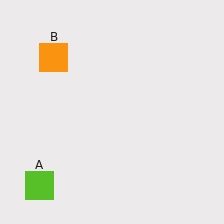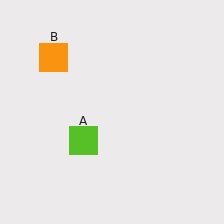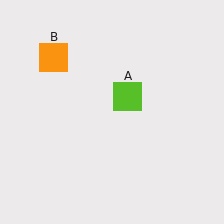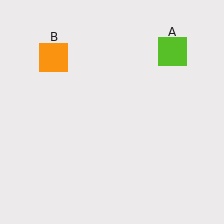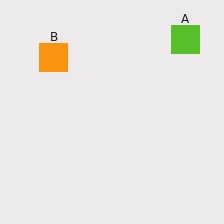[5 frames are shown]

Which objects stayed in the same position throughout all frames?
Orange square (object B) remained stationary.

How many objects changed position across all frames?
1 object changed position: lime square (object A).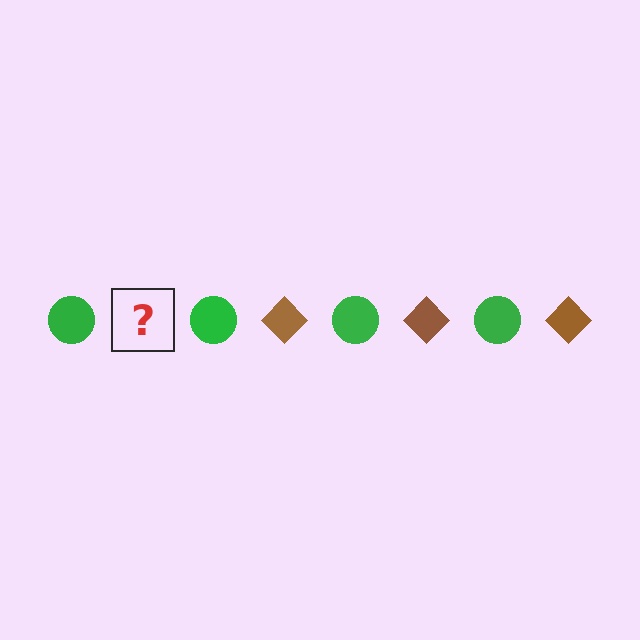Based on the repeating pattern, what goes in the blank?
The blank should be a brown diamond.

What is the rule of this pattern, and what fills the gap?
The rule is that the pattern alternates between green circle and brown diamond. The gap should be filled with a brown diamond.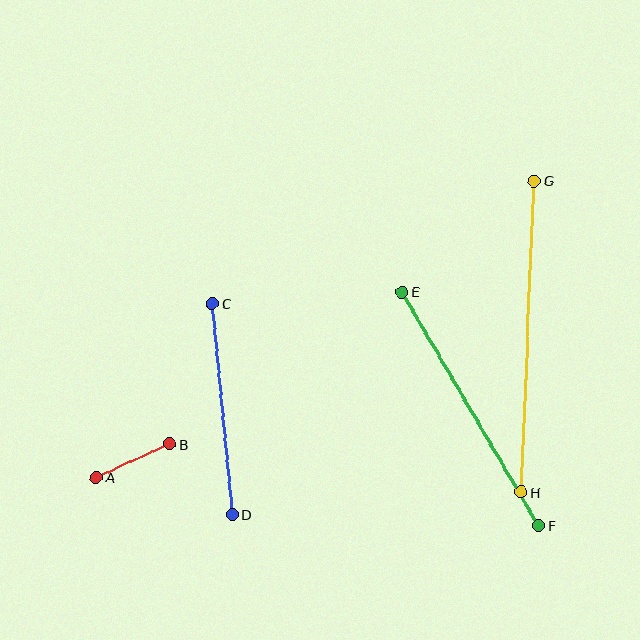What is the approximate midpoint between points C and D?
The midpoint is at approximately (222, 409) pixels.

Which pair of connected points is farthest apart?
Points G and H are farthest apart.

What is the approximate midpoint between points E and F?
The midpoint is at approximately (470, 409) pixels.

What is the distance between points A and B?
The distance is approximately 81 pixels.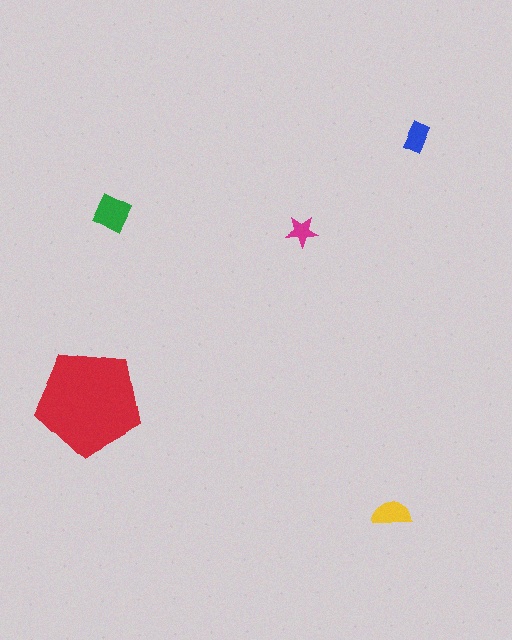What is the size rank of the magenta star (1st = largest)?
5th.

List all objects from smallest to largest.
The magenta star, the blue rectangle, the yellow semicircle, the green diamond, the red pentagon.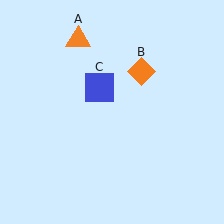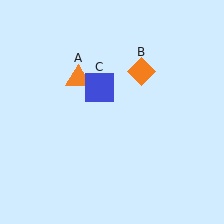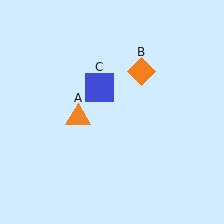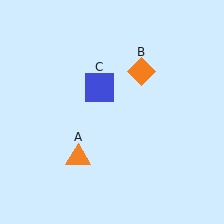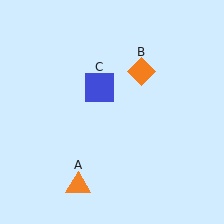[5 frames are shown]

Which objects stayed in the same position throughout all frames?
Orange diamond (object B) and blue square (object C) remained stationary.